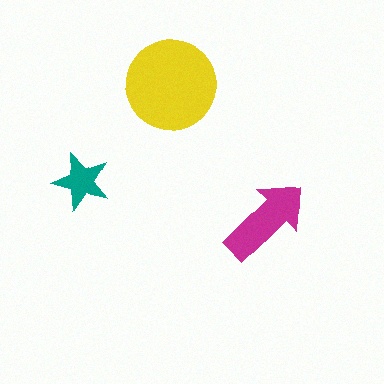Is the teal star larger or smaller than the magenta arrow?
Smaller.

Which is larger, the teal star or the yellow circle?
The yellow circle.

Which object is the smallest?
The teal star.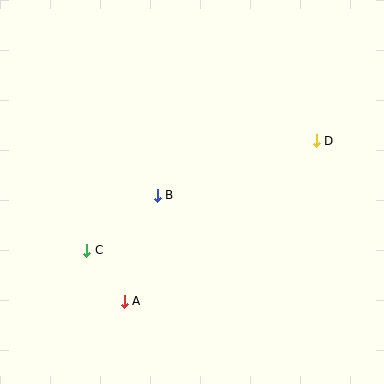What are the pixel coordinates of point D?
Point D is at (316, 141).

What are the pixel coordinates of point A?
Point A is at (124, 301).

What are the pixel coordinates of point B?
Point B is at (157, 195).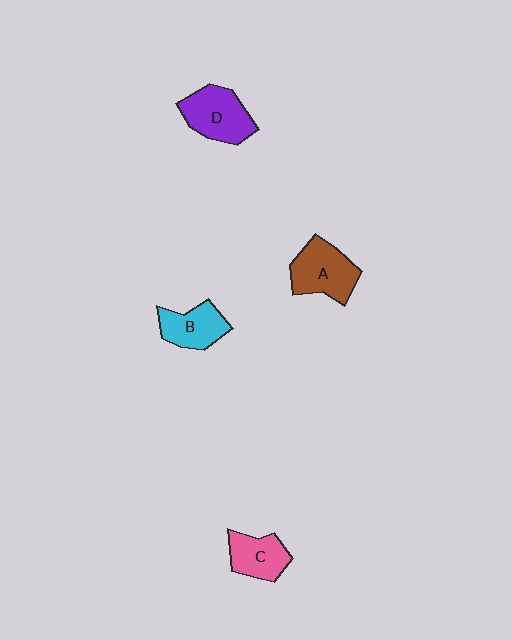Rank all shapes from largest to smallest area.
From largest to smallest: D (purple), A (brown), B (cyan), C (pink).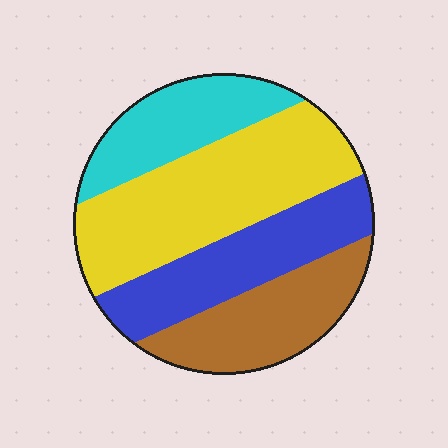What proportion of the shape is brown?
Brown takes up between a sixth and a third of the shape.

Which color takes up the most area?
Yellow, at roughly 35%.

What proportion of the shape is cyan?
Cyan covers about 20% of the shape.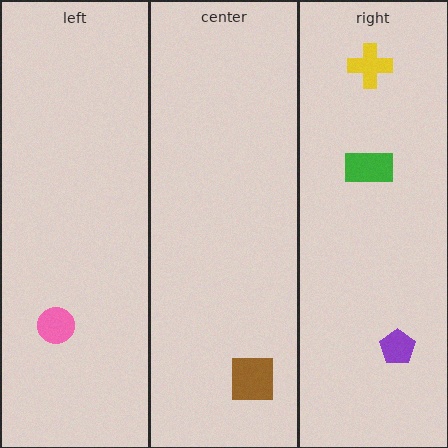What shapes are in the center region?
The brown square.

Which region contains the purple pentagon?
The right region.